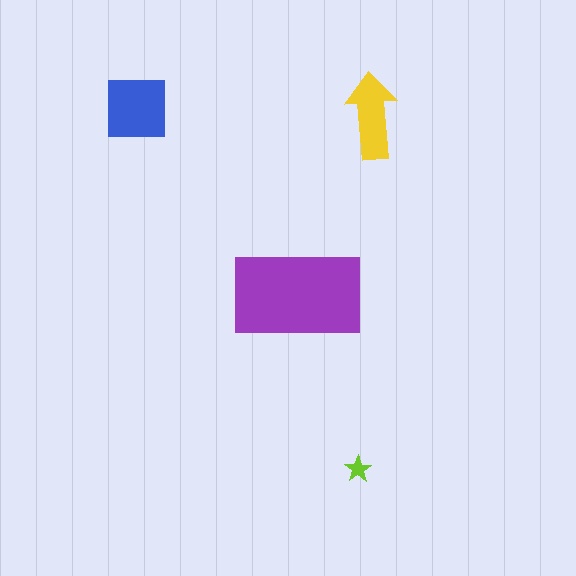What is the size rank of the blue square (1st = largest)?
2nd.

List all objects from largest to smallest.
The purple rectangle, the blue square, the yellow arrow, the lime star.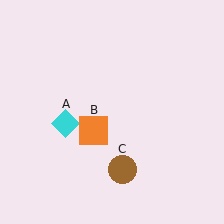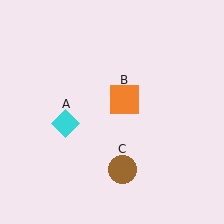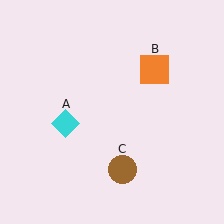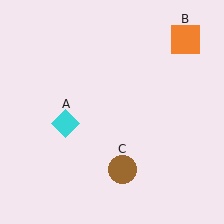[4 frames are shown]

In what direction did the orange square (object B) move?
The orange square (object B) moved up and to the right.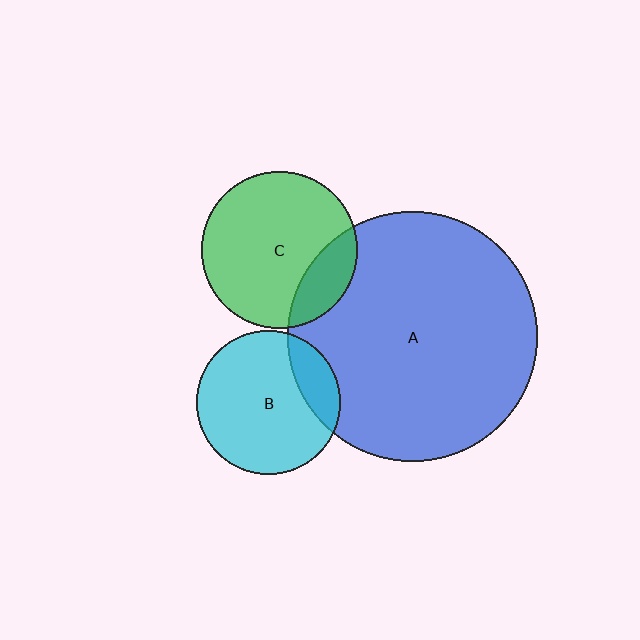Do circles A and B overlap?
Yes.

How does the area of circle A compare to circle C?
Approximately 2.6 times.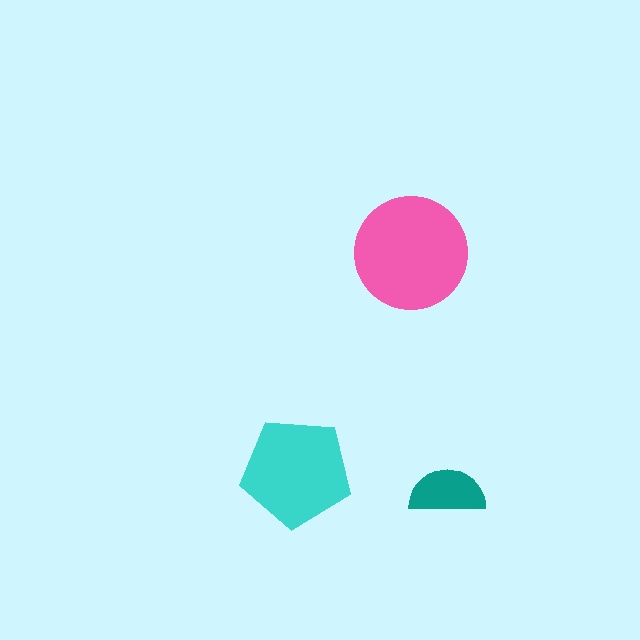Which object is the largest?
The pink circle.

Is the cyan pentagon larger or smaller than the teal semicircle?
Larger.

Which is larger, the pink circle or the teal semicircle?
The pink circle.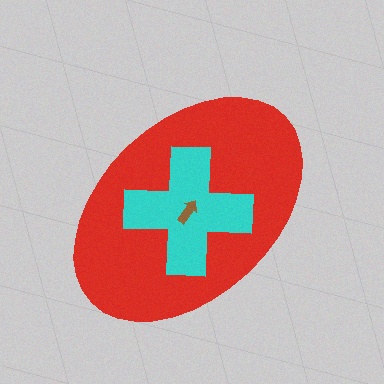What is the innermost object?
The brown arrow.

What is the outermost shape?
The red ellipse.